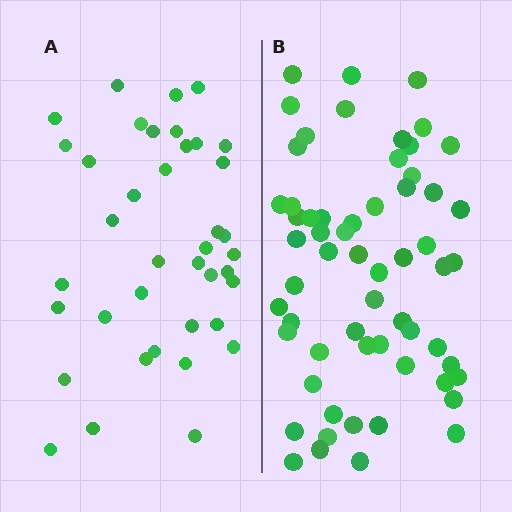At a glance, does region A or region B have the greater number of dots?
Region B (the right region) has more dots.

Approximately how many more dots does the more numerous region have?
Region B has approximately 20 more dots than region A.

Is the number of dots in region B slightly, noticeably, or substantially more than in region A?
Region B has substantially more. The ratio is roughly 1.5 to 1.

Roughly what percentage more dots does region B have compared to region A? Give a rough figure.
About 55% more.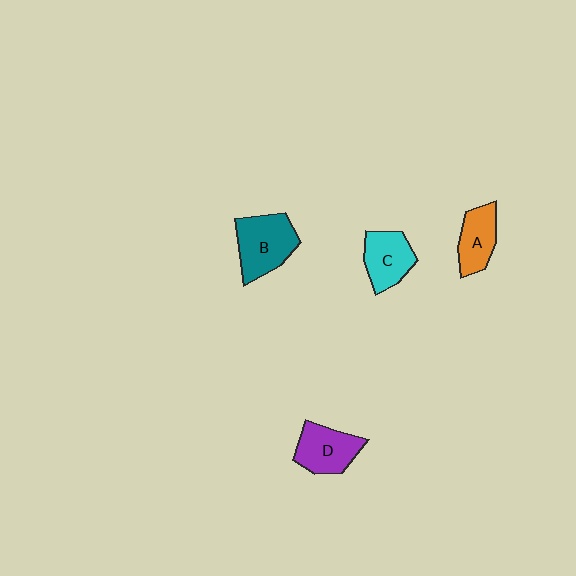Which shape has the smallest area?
Shape A (orange).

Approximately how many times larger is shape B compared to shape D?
Approximately 1.2 times.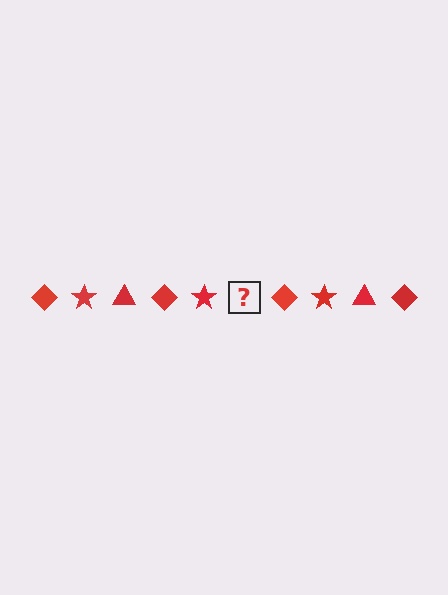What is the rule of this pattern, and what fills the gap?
The rule is that the pattern cycles through diamond, star, triangle shapes in red. The gap should be filled with a red triangle.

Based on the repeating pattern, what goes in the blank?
The blank should be a red triangle.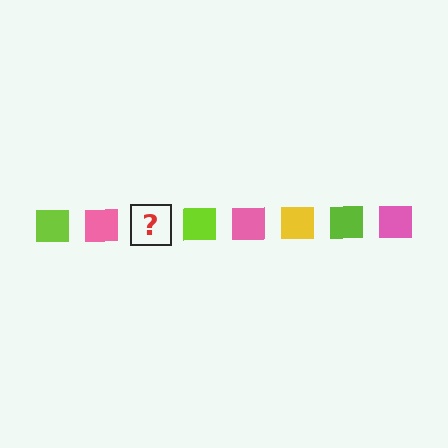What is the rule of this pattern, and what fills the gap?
The rule is that the pattern cycles through lime, pink, yellow squares. The gap should be filled with a yellow square.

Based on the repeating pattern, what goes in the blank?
The blank should be a yellow square.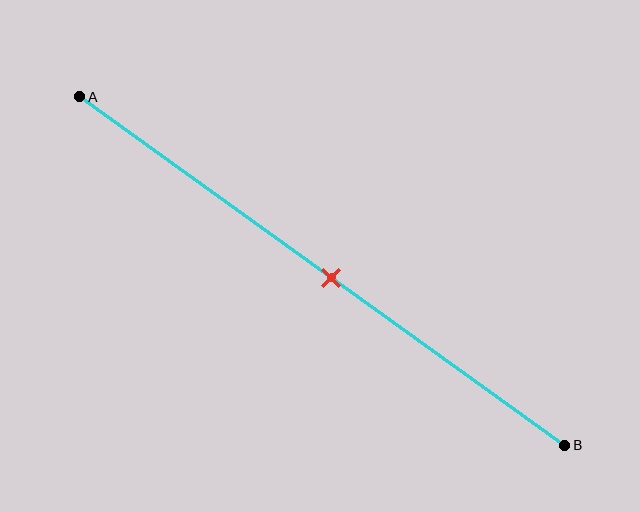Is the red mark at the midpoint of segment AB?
Yes, the mark is approximately at the midpoint.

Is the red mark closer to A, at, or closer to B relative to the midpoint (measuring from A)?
The red mark is approximately at the midpoint of segment AB.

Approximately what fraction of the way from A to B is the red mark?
The red mark is approximately 50% of the way from A to B.